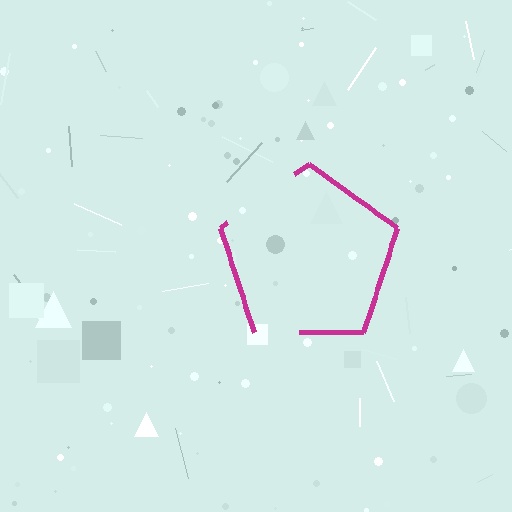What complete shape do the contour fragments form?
The contour fragments form a pentagon.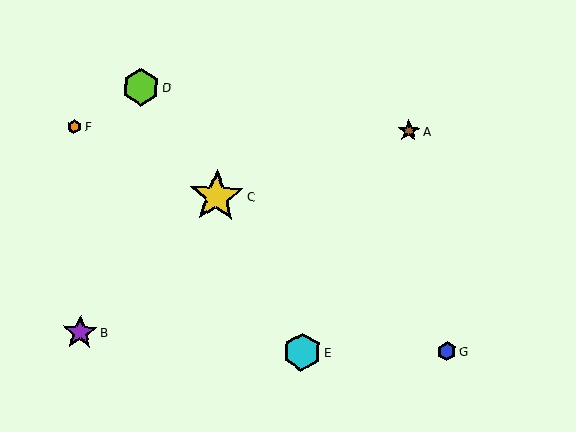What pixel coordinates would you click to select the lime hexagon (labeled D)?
Click at (141, 87) to select the lime hexagon D.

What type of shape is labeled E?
Shape E is a cyan hexagon.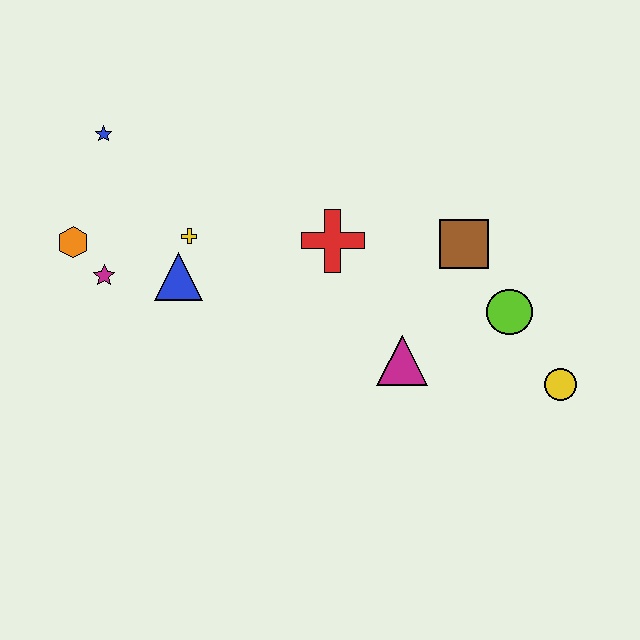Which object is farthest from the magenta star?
The yellow circle is farthest from the magenta star.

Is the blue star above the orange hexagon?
Yes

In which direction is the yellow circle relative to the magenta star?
The yellow circle is to the right of the magenta star.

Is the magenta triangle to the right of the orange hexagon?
Yes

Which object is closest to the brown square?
The lime circle is closest to the brown square.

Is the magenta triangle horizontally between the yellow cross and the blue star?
No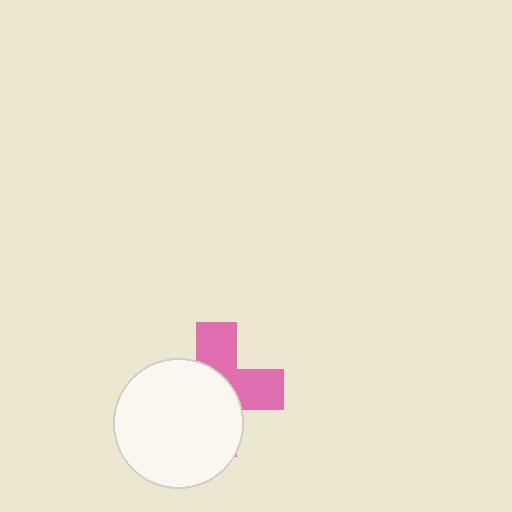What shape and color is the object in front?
The object in front is a white circle.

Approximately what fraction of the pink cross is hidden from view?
Roughly 58% of the pink cross is hidden behind the white circle.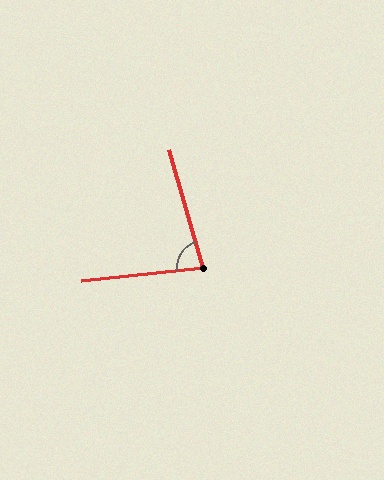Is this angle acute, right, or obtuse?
It is acute.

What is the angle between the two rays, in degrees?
Approximately 80 degrees.